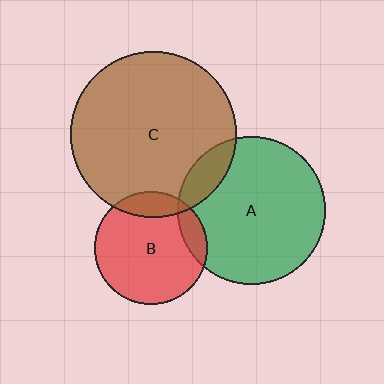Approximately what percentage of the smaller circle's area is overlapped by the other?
Approximately 15%.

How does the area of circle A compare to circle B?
Approximately 1.7 times.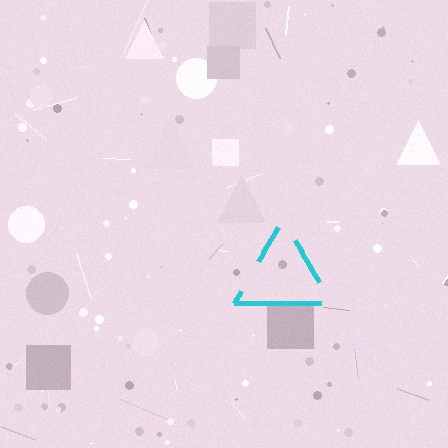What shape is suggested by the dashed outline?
The dashed outline suggests a triangle.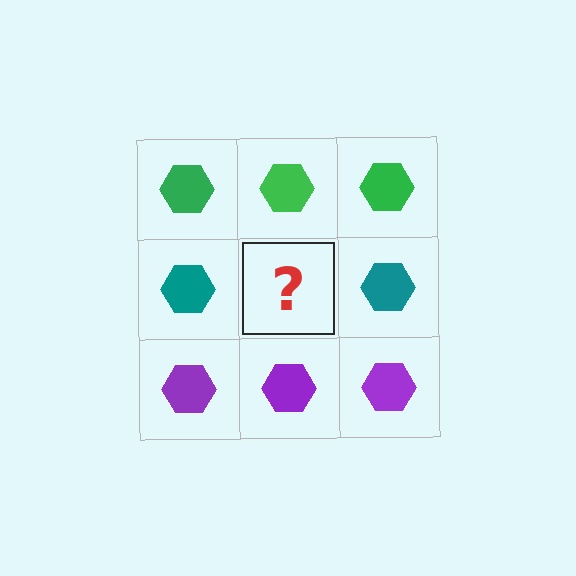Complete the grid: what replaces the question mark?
The question mark should be replaced with a teal hexagon.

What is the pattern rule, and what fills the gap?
The rule is that each row has a consistent color. The gap should be filled with a teal hexagon.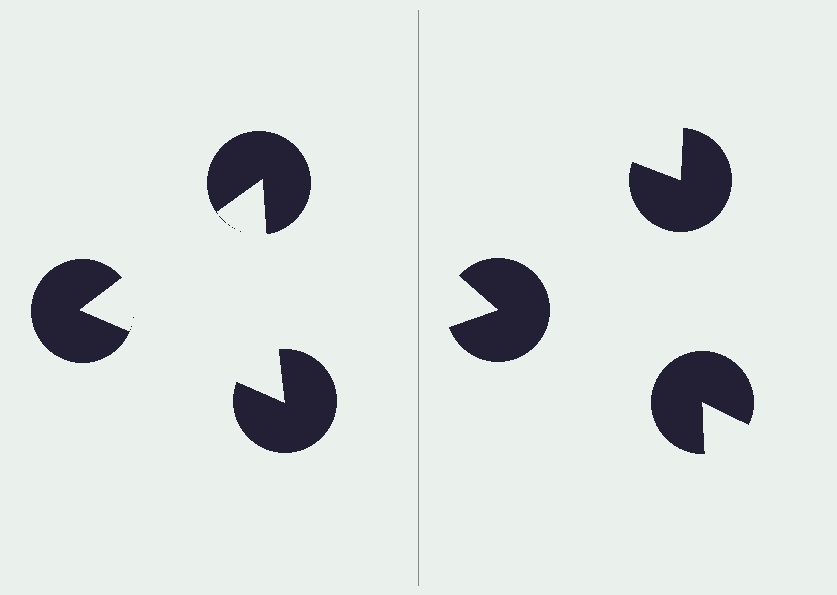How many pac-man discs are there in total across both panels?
6 — 3 on each side.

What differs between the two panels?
The pac-man discs are positioned identically on both sides; only the wedge orientations differ. On the left they align to a triangle; on the right they are misaligned.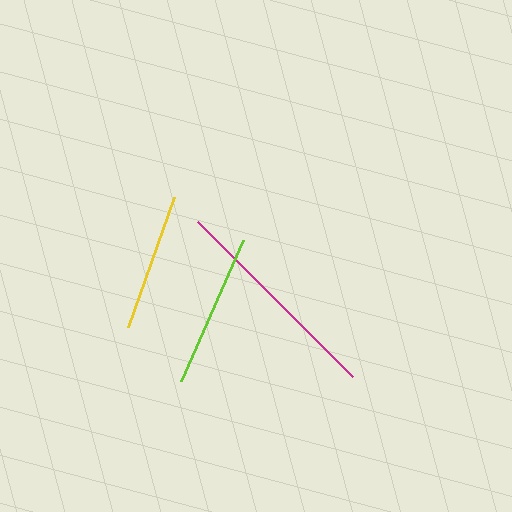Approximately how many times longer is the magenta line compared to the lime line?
The magenta line is approximately 1.4 times the length of the lime line.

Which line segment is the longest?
The magenta line is the longest at approximately 220 pixels.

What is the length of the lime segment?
The lime segment is approximately 154 pixels long.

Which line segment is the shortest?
The yellow line is the shortest at approximately 138 pixels.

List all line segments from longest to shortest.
From longest to shortest: magenta, lime, yellow.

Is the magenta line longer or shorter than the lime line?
The magenta line is longer than the lime line.